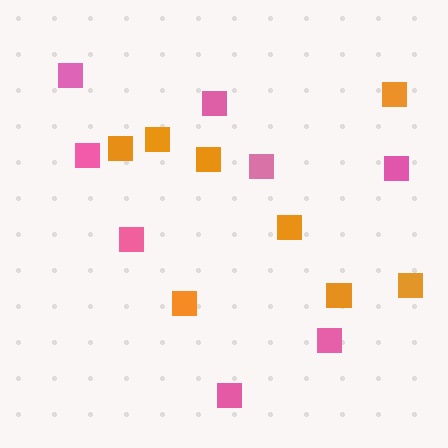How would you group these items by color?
There are 2 groups: one group of orange squares (8) and one group of pink squares (8).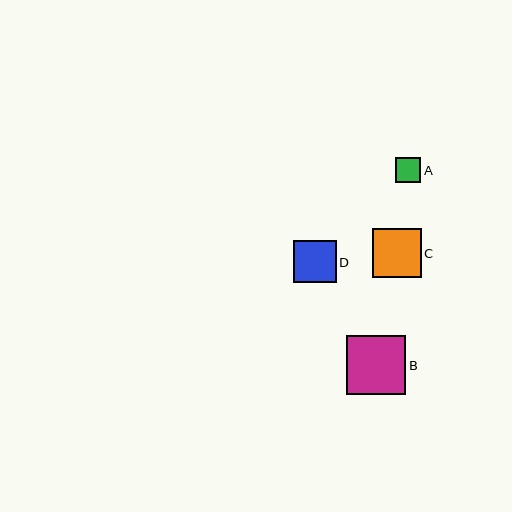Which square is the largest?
Square B is the largest with a size of approximately 59 pixels.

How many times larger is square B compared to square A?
Square B is approximately 2.4 times the size of square A.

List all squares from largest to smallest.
From largest to smallest: B, C, D, A.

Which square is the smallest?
Square A is the smallest with a size of approximately 25 pixels.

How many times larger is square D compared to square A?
Square D is approximately 1.7 times the size of square A.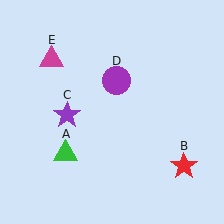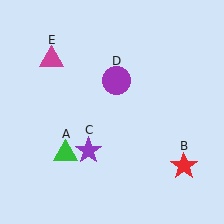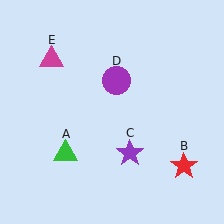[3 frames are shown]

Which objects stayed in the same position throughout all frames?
Green triangle (object A) and red star (object B) and purple circle (object D) and magenta triangle (object E) remained stationary.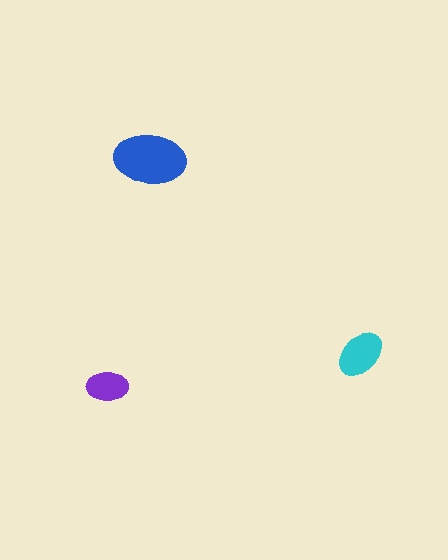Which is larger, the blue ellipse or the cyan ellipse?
The blue one.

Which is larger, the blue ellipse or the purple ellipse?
The blue one.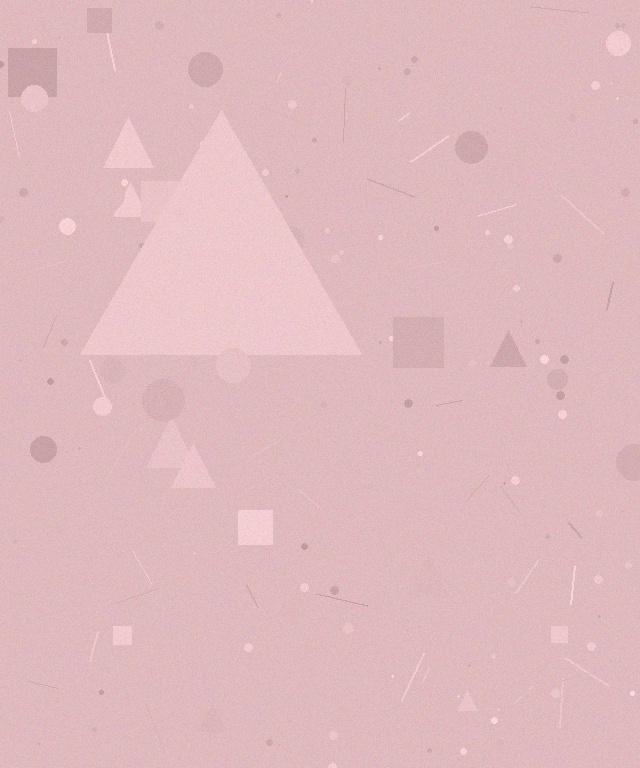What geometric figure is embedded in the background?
A triangle is embedded in the background.